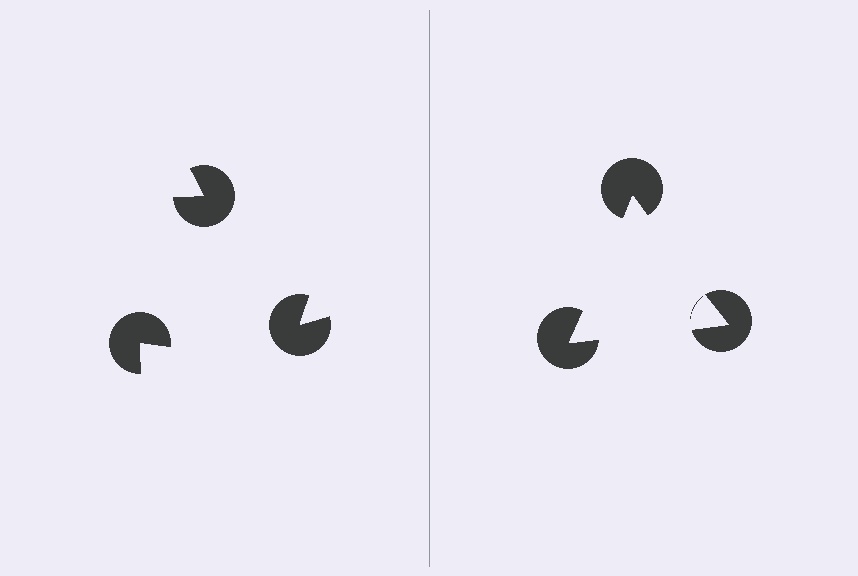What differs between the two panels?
The pac-man discs are positioned identically on both sides; only the wedge orientations differ. On the right they align to a triangle; on the left they are misaligned.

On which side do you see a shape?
An illusory triangle appears on the right side. On the left side the wedge cuts are rotated, so no coherent shape forms.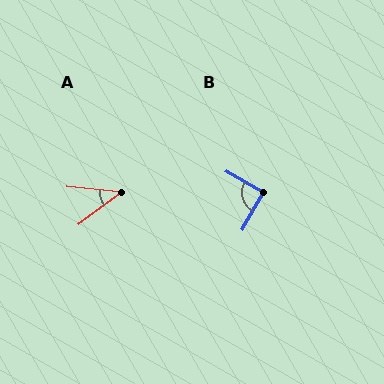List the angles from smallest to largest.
A (42°), B (90°).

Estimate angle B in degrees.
Approximately 90 degrees.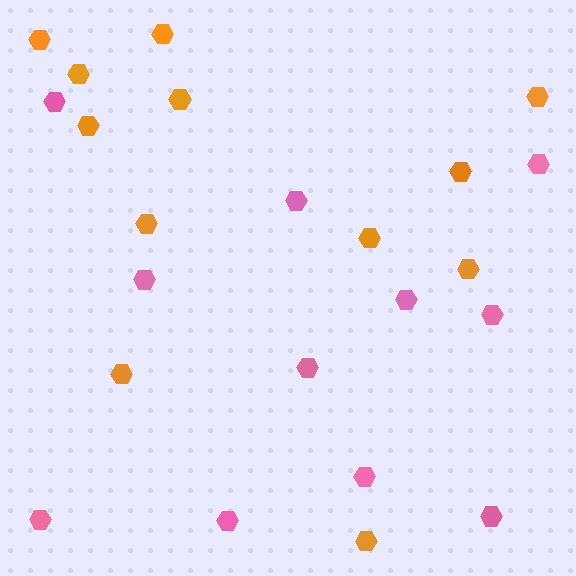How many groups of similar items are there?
There are 2 groups: one group of pink hexagons (11) and one group of orange hexagons (12).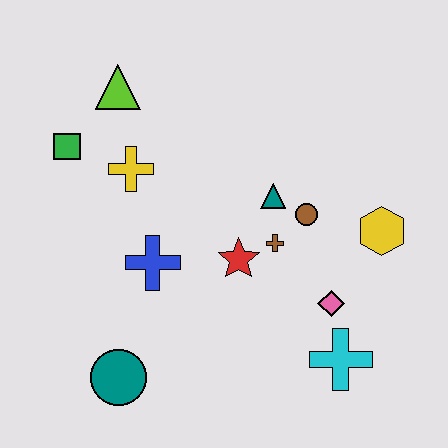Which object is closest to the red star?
The brown cross is closest to the red star.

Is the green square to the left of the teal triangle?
Yes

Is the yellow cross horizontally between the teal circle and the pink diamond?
Yes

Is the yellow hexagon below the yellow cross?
Yes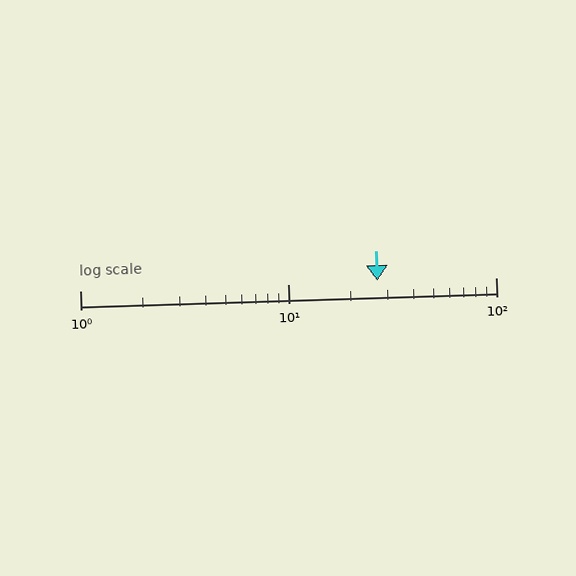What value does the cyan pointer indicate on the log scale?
The pointer indicates approximately 27.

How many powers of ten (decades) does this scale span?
The scale spans 2 decades, from 1 to 100.